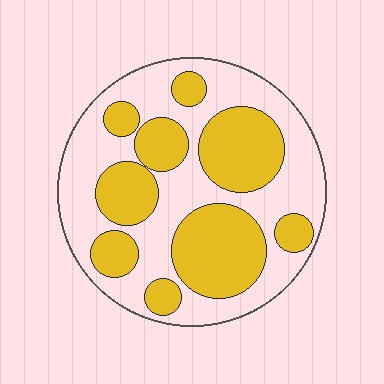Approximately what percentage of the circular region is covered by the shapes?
Approximately 45%.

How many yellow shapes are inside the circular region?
9.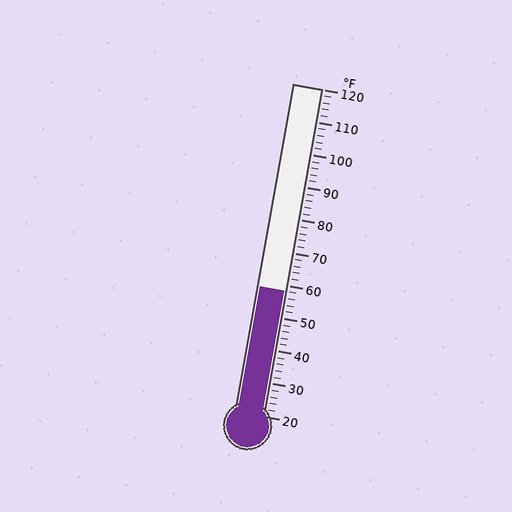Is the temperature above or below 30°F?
The temperature is above 30°F.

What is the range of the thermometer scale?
The thermometer scale ranges from 20°F to 120°F.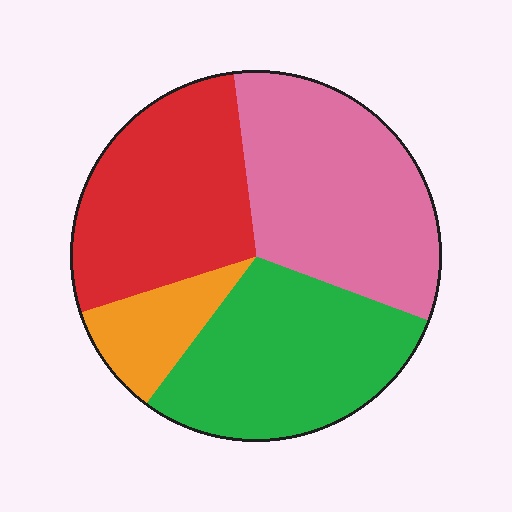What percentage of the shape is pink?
Pink covers around 35% of the shape.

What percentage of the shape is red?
Red takes up about one quarter (1/4) of the shape.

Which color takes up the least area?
Orange, at roughly 10%.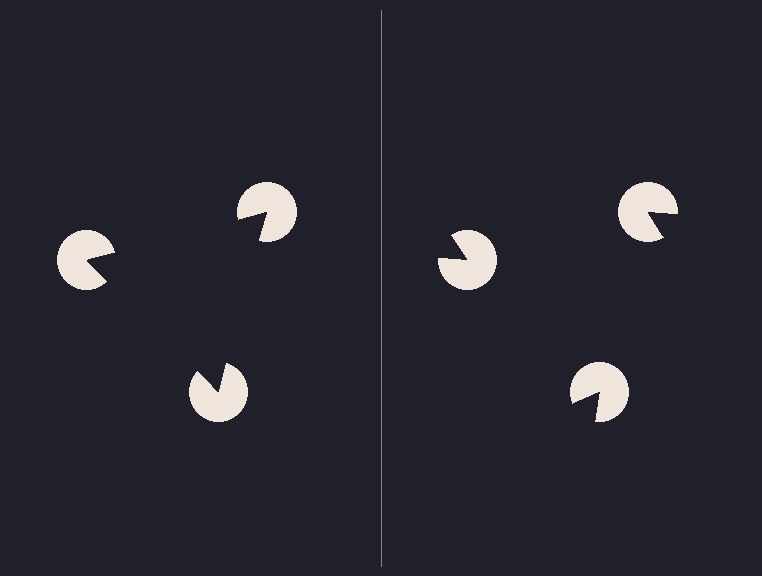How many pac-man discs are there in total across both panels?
6 — 3 on each side.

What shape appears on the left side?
An illusory triangle.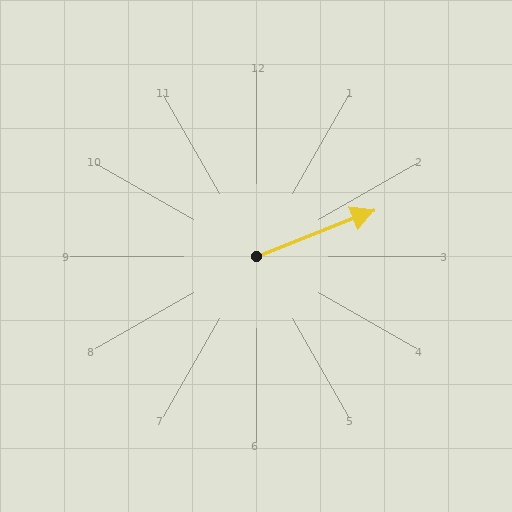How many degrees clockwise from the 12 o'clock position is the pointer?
Approximately 69 degrees.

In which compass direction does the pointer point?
East.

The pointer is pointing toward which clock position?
Roughly 2 o'clock.